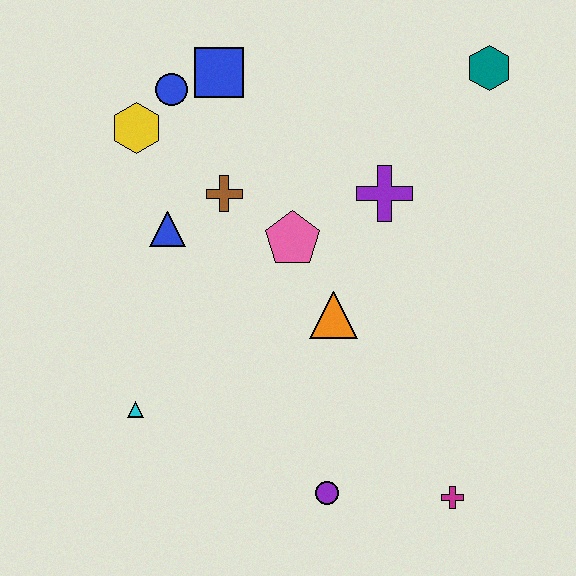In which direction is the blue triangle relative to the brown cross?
The blue triangle is to the left of the brown cross.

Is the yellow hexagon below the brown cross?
No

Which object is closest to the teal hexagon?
The purple cross is closest to the teal hexagon.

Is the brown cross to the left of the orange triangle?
Yes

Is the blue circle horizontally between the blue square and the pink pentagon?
No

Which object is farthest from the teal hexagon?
The cyan triangle is farthest from the teal hexagon.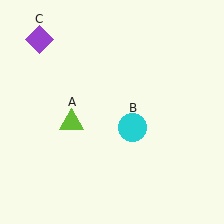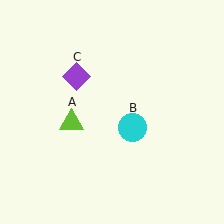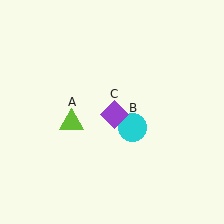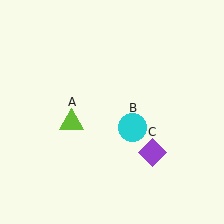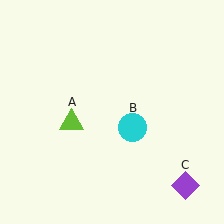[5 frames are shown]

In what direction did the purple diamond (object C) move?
The purple diamond (object C) moved down and to the right.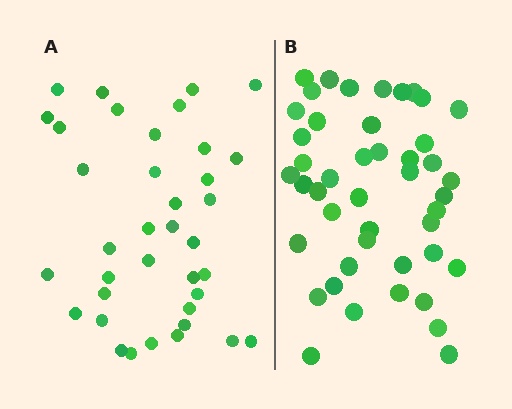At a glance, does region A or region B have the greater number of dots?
Region B (the right region) has more dots.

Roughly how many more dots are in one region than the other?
Region B has roughly 8 or so more dots than region A.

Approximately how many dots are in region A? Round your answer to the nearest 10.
About 40 dots. (The exact count is 37, which rounds to 40.)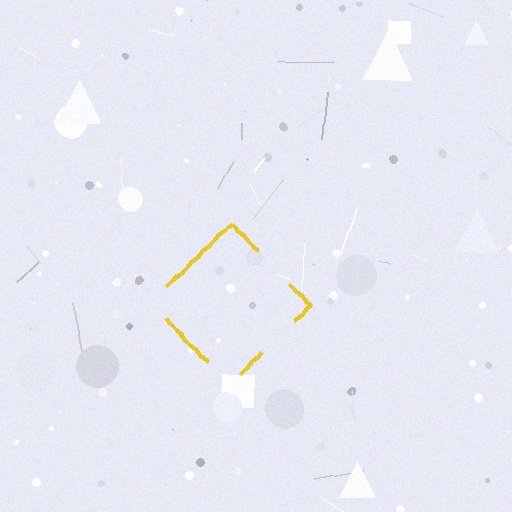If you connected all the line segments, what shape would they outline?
They would outline a diamond.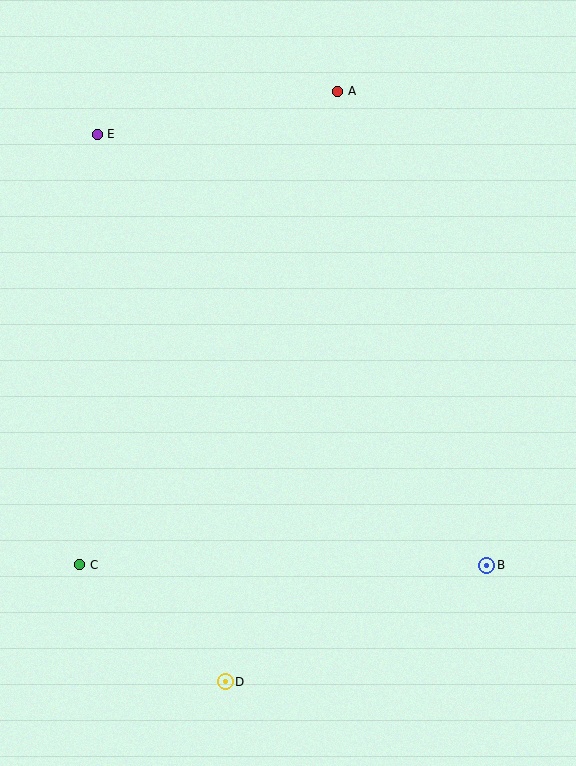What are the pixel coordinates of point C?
Point C is at (80, 565).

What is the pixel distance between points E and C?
The distance between E and C is 431 pixels.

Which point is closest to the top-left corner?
Point E is closest to the top-left corner.